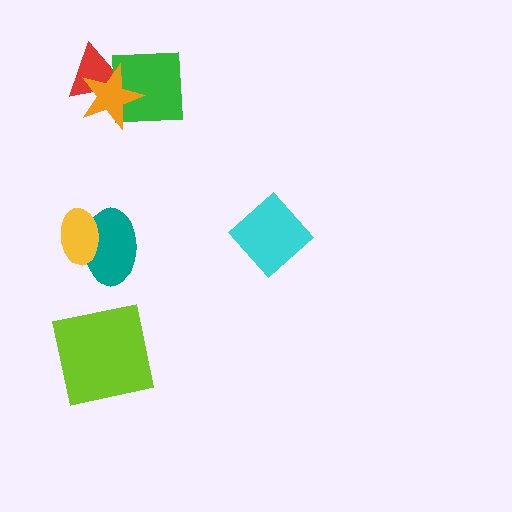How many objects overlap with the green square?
2 objects overlap with the green square.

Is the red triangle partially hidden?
Yes, it is partially covered by another shape.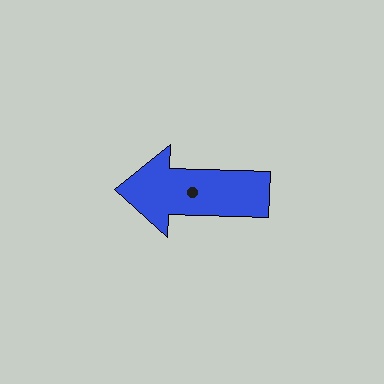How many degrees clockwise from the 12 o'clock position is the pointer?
Approximately 272 degrees.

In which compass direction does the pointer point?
West.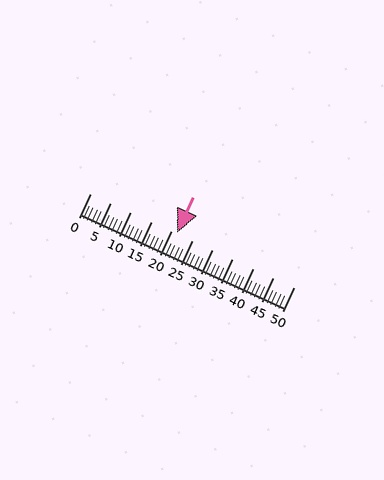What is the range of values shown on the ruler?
The ruler shows values from 0 to 50.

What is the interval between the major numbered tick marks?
The major tick marks are spaced 5 units apart.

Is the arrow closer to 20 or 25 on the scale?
The arrow is closer to 20.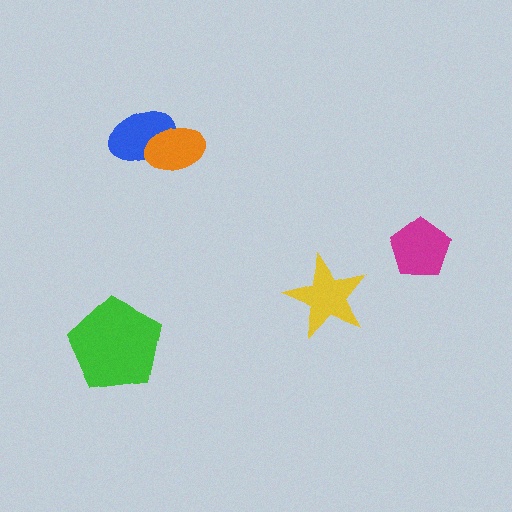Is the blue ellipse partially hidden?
Yes, it is partially covered by another shape.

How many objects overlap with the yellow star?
0 objects overlap with the yellow star.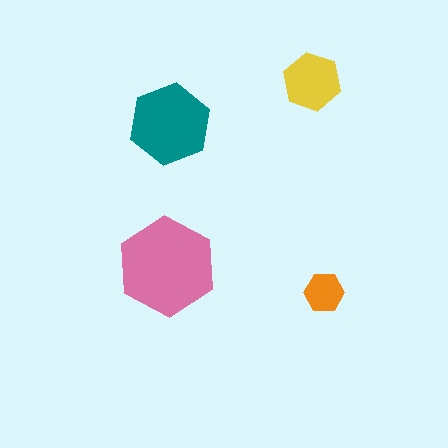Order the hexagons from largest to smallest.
the pink one, the teal one, the yellow one, the orange one.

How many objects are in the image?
There are 4 objects in the image.